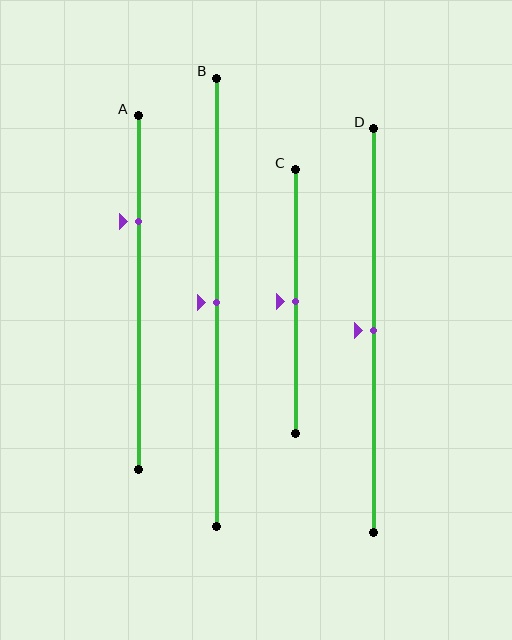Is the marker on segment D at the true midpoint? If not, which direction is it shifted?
Yes, the marker on segment D is at the true midpoint.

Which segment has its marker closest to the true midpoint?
Segment B has its marker closest to the true midpoint.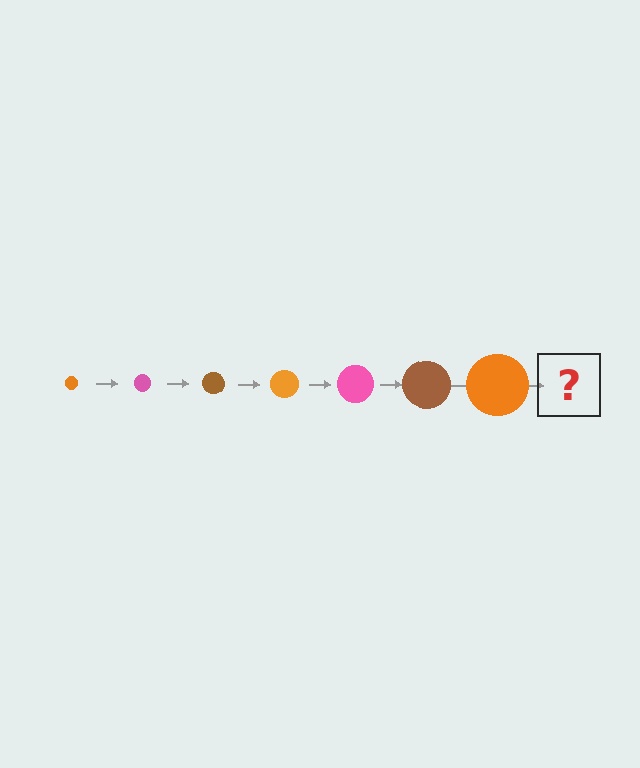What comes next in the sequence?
The next element should be a pink circle, larger than the previous one.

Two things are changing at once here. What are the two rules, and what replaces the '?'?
The two rules are that the circle grows larger each step and the color cycles through orange, pink, and brown. The '?' should be a pink circle, larger than the previous one.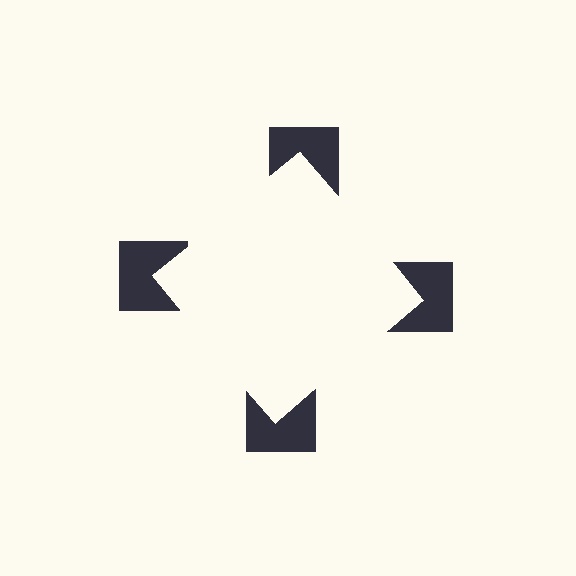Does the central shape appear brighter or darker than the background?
It typically appears slightly brighter than the background, even though no actual brightness change is drawn.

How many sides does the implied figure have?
4 sides.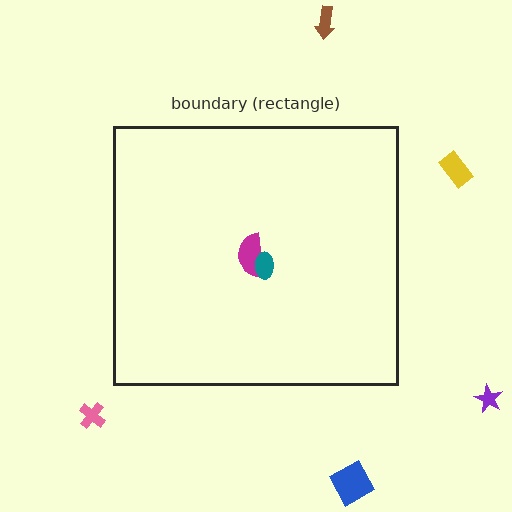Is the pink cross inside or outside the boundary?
Outside.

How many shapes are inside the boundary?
2 inside, 5 outside.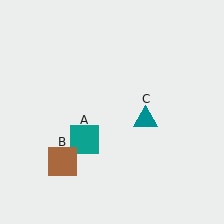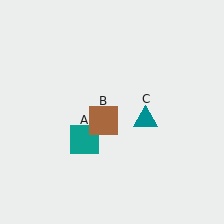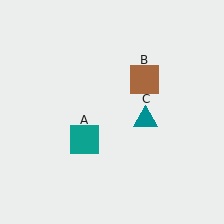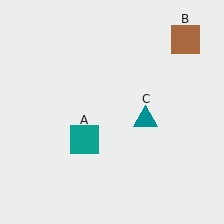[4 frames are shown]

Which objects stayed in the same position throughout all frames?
Teal square (object A) and teal triangle (object C) remained stationary.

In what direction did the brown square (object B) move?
The brown square (object B) moved up and to the right.